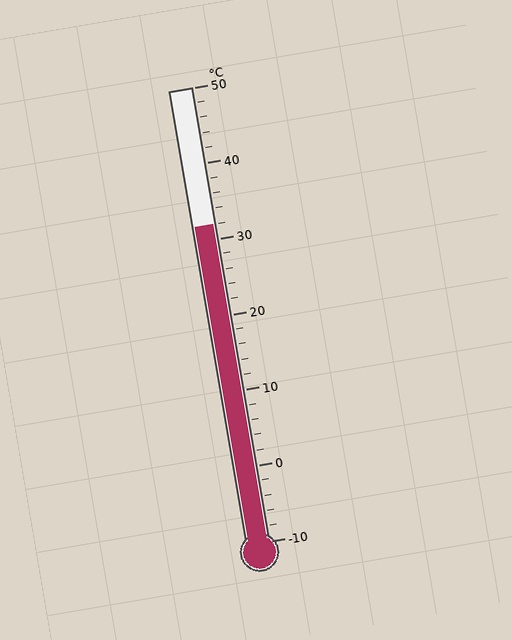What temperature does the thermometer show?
The thermometer shows approximately 32°C.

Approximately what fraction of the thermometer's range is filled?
The thermometer is filled to approximately 70% of its range.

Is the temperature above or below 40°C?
The temperature is below 40°C.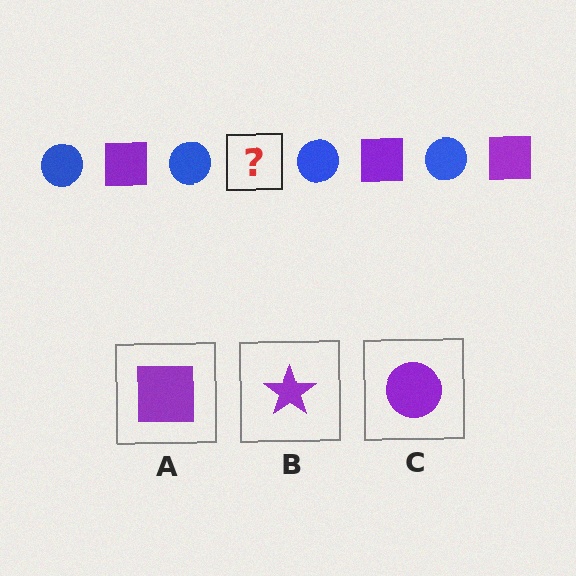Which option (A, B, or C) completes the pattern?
A.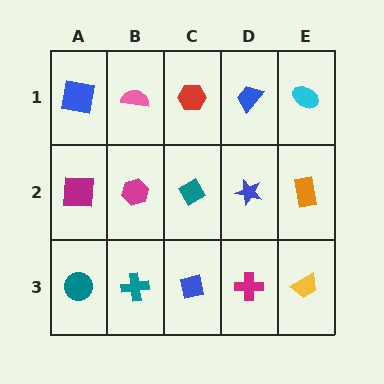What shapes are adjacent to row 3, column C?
A teal diamond (row 2, column C), a teal cross (row 3, column B), a magenta cross (row 3, column D).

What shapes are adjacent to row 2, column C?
A red hexagon (row 1, column C), a blue square (row 3, column C), a magenta hexagon (row 2, column B), a blue star (row 2, column D).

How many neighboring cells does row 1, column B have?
3.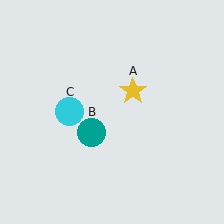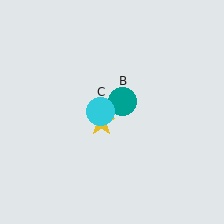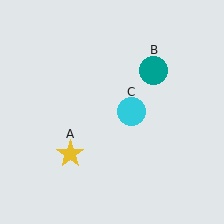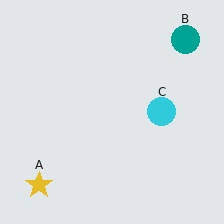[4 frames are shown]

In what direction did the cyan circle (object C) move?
The cyan circle (object C) moved right.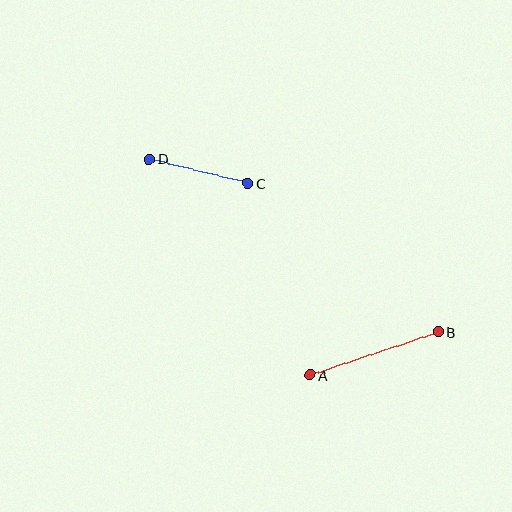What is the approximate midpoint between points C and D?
The midpoint is at approximately (198, 171) pixels.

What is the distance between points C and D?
The distance is approximately 101 pixels.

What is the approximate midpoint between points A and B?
The midpoint is at approximately (374, 353) pixels.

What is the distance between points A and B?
The distance is approximately 135 pixels.